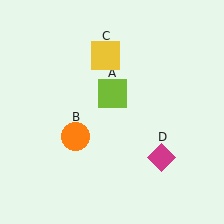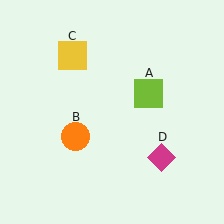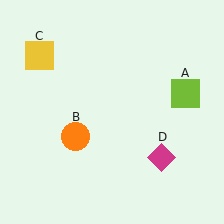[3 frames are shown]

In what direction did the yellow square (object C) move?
The yellow square (object C) moved left.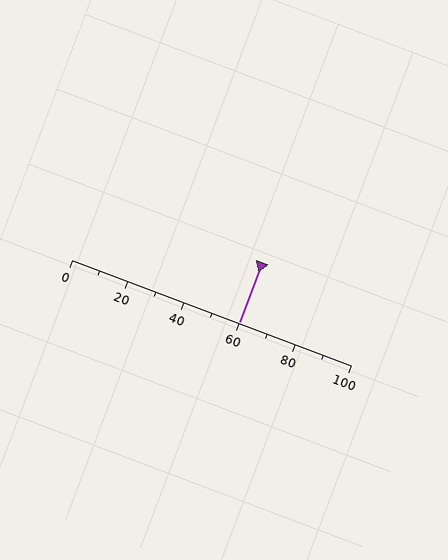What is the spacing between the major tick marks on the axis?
The major ticks are spaced 20 apart.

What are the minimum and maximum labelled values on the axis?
The axis runs from 0 to 100.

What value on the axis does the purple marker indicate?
The marker indicates approximately 60.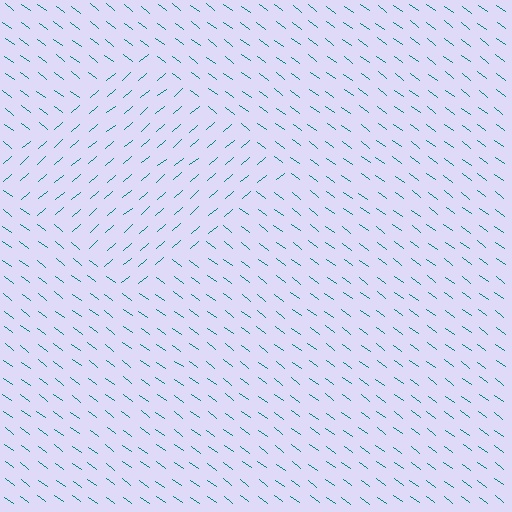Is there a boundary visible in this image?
Yes, there is a texture boundary formed by a change in line orientation.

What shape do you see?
I see a diamond.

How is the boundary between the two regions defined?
The boundary is defined purely by a change in line orientation (approximately 77 degrees difference). All lines are the same color and thickness.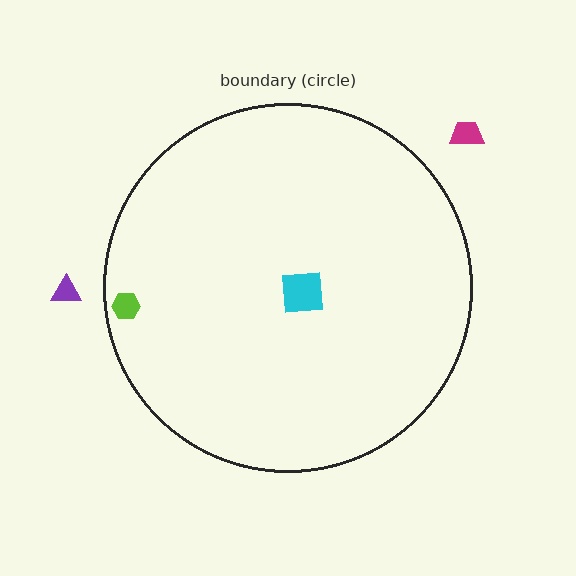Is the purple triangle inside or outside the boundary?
Outside.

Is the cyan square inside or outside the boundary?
Inside.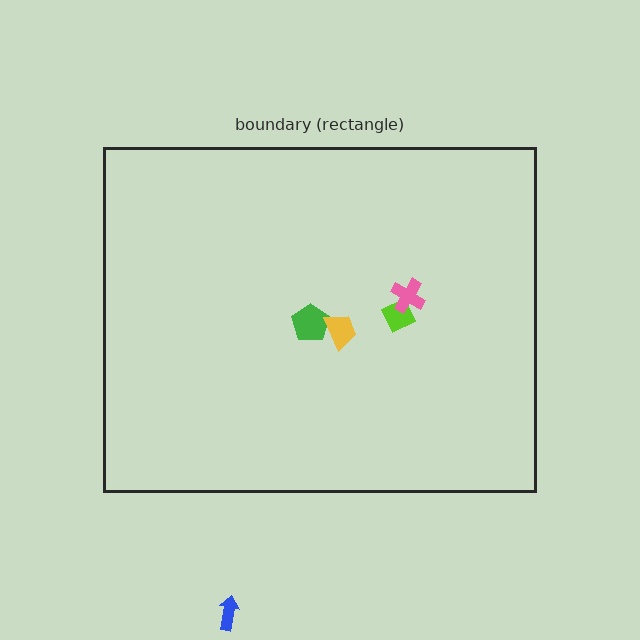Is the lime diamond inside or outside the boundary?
Inside.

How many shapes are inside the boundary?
4 inside, 1 outside.